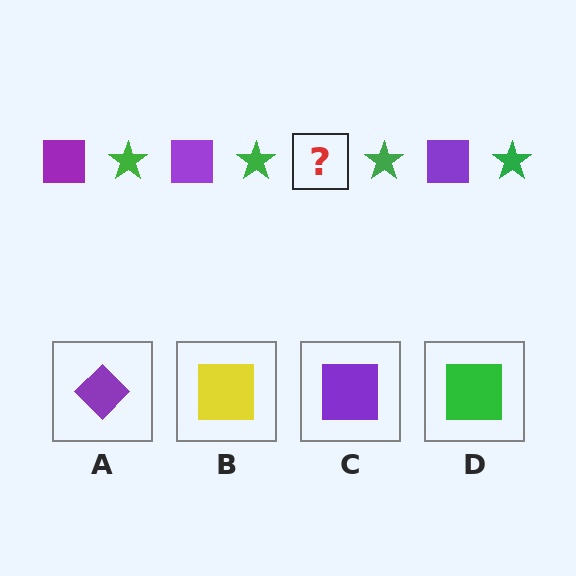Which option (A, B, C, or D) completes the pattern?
C.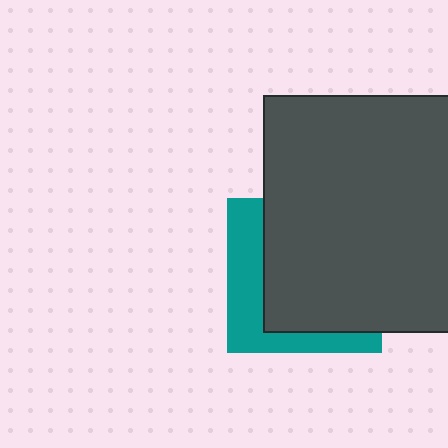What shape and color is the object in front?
The object in front is a dark gray square.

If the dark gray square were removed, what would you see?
You would see the complete teal square.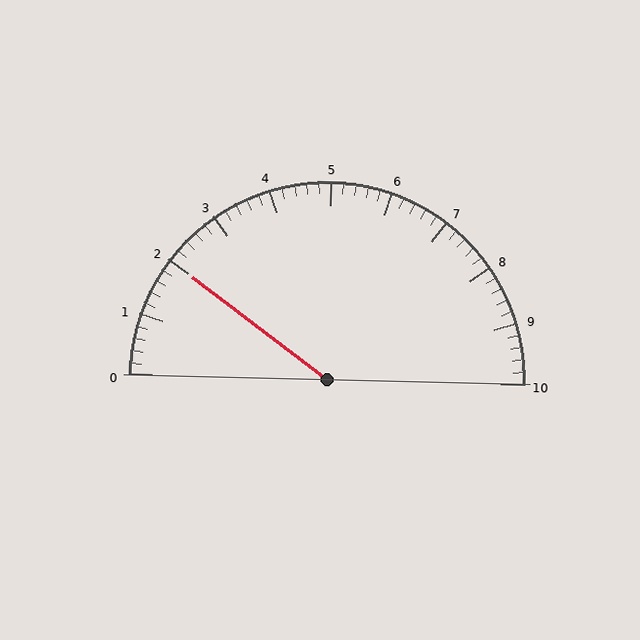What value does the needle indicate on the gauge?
The needle indicates approximately 2.0.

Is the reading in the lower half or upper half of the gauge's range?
The reading is in the lower half of the range (0 to 10).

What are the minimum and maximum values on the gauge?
The gauge ranges from 0 to 10.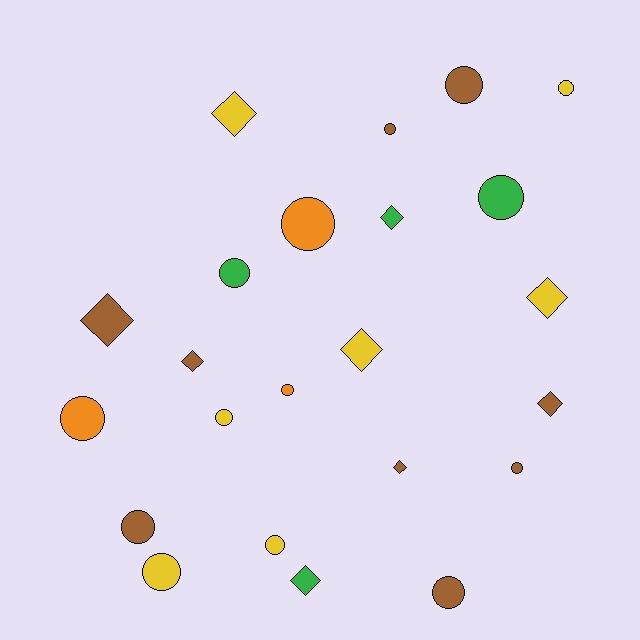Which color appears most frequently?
Brown, with 9 objects.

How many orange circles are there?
There are 3 orange circles.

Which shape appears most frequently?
Circle, with 14 objects.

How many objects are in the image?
There are 23 objects.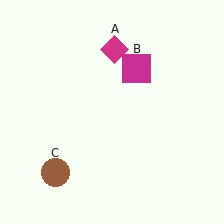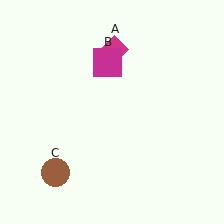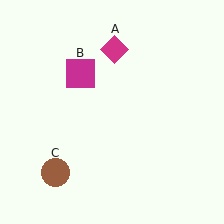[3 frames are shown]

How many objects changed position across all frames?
1 object changed position: magenta square (object B).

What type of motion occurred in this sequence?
The magenta square (object B) rotated counterclockwise around the center of the scene.